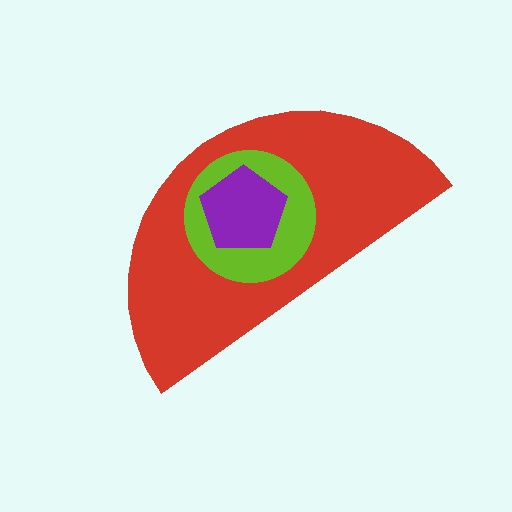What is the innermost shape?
The purple pentagon.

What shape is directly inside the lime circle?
The purple pentagon.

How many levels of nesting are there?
3.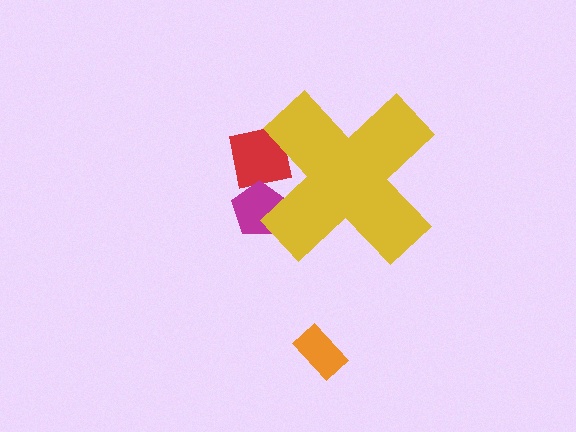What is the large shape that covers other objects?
A yellow cross.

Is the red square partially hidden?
Yes, the red square is partially hidden behind the yellow cross.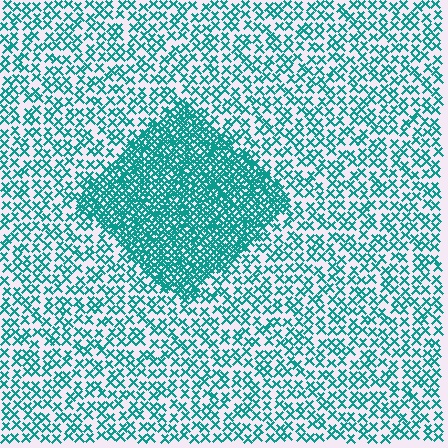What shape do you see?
I see a diamond.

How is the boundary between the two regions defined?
The boundary is defined by a change in element density (approximately 2.7x ratio). All elements are the same color, size, and shape.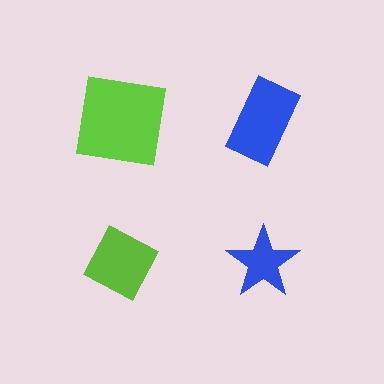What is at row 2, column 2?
A blue star.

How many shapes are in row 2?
2 shapes.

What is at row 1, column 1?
A lime square.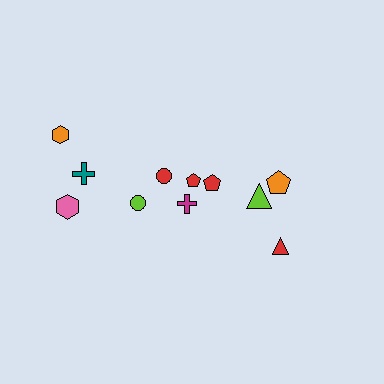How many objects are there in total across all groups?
There are 11 objects.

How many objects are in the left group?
There are 7 objects.